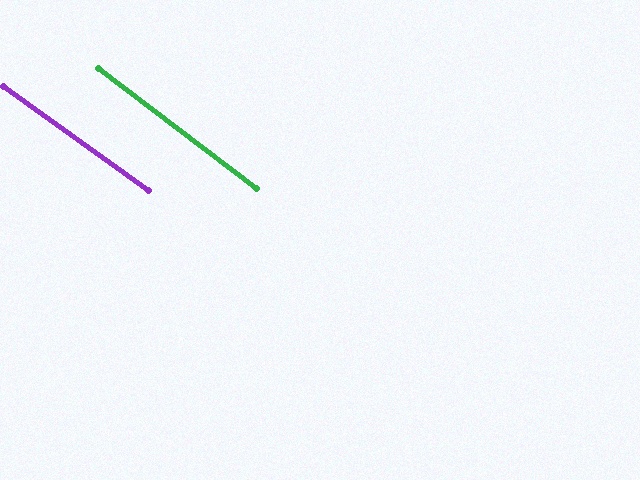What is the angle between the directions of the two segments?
Approximately 1 degree.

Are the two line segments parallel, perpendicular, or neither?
Parallel — their directions differ by only 1.2°.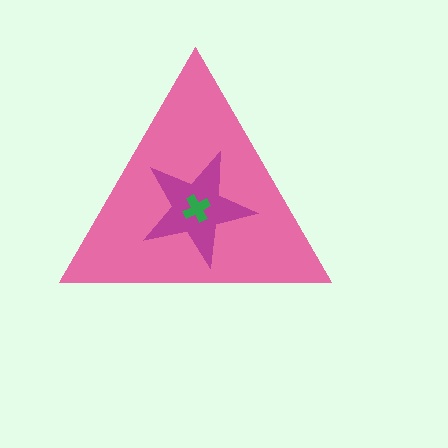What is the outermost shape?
The pink triangle.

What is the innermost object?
The green cross.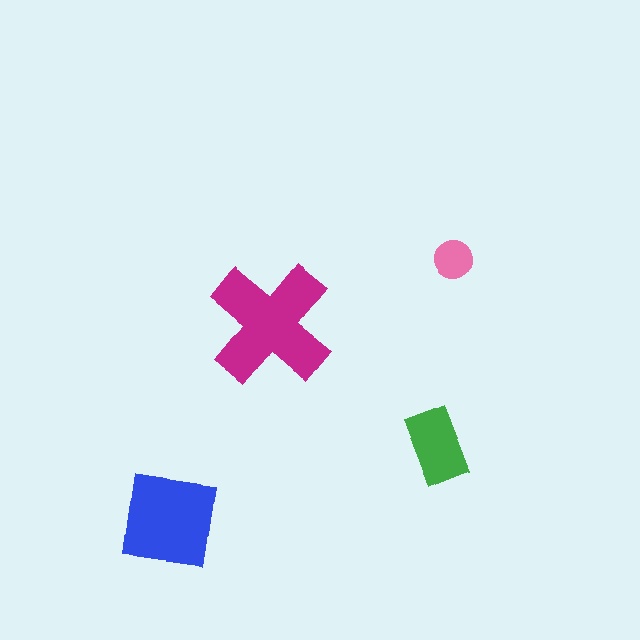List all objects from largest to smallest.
The magenta cross, the blue square, the green rectangle, the pink circle.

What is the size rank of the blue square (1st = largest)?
2nd.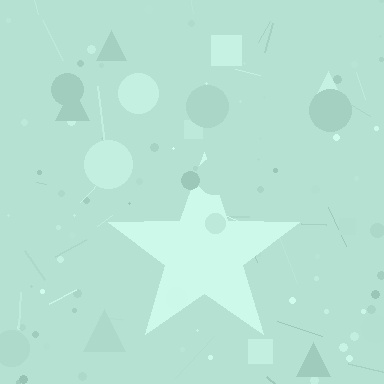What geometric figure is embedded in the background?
A star is embedded in the background.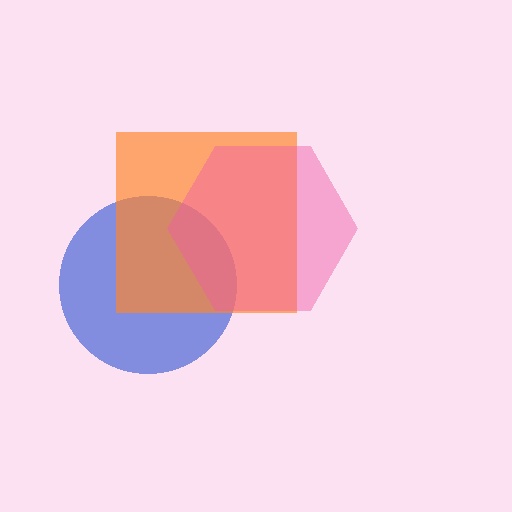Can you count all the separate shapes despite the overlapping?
Yes, there are 3 separate shapes.